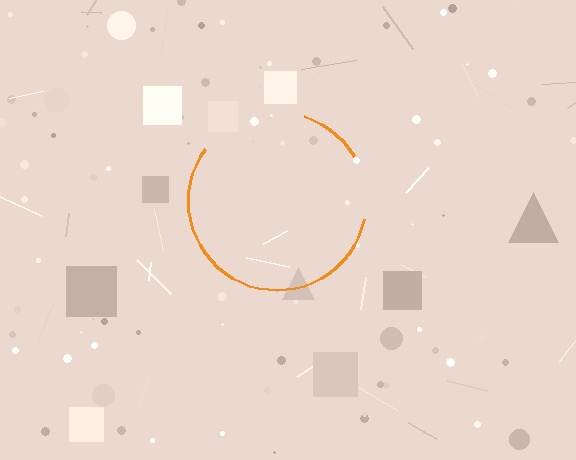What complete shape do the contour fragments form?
The contour fragments form a circle.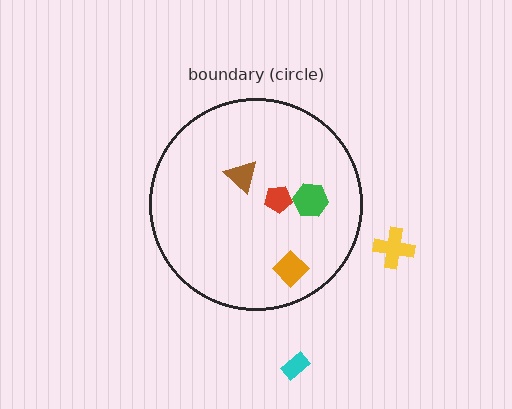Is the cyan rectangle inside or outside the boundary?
Outside.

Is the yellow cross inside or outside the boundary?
Outside.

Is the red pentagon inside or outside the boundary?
Inside.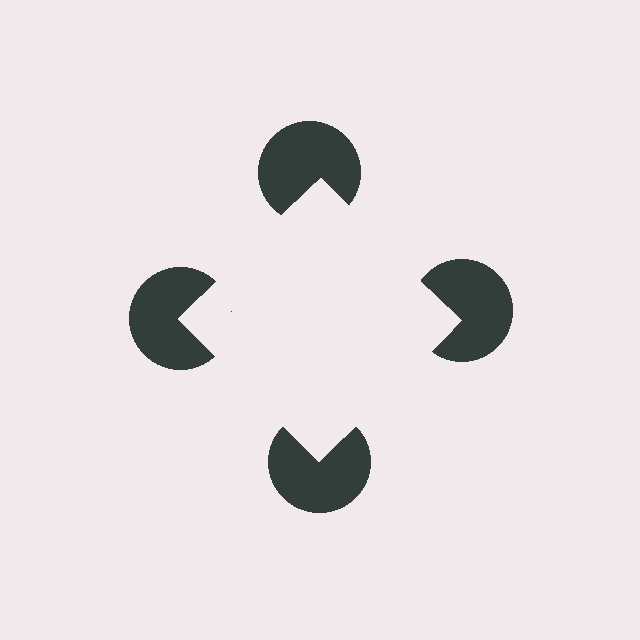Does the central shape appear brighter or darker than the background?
It typically appears slightly brighter than the background, even though no actual brightness change is drawn.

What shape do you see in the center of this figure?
An illusory square — its edges are inferred from the aligned wedge cuts in the pac-man discs, not physically drawn.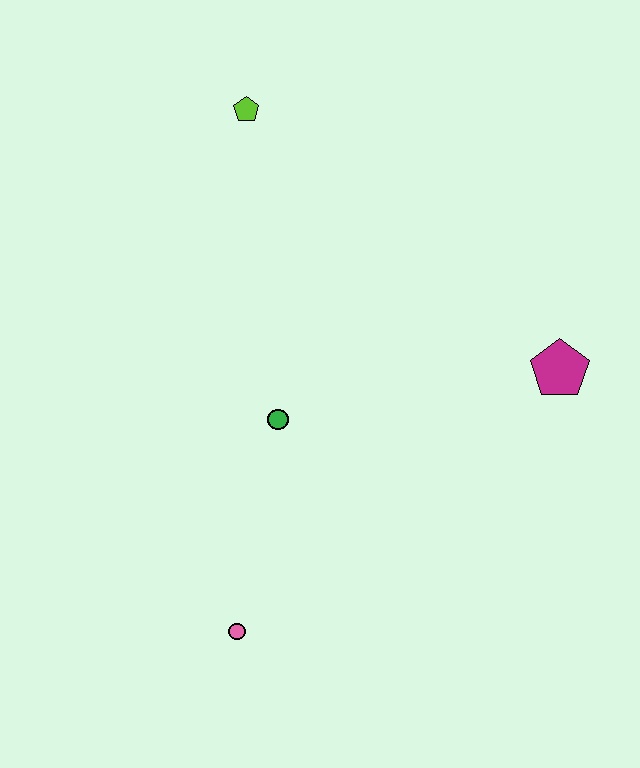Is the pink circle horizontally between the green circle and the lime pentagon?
No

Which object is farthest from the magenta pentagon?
The pink circle is farthest from the magenta pentagon.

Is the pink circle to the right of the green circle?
No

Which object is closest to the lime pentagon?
The green circle is closest to the lime pentagon.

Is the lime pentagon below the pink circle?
No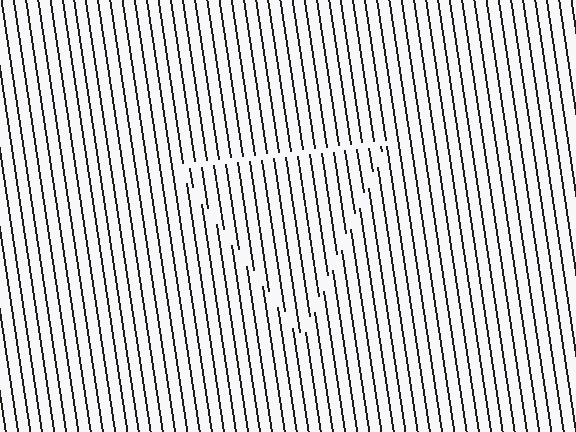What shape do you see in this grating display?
An illusory triangle. The interior of the shape contains the same grating, shifted by half a period — the contour is defined by the phase discontinuity where line-ends from the inner and outer gratings abut.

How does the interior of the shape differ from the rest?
The interior of the shape contains the same grating, shifted by half a period — the contour is defined by the phase discontinuity where line-ends from the inner and outer gratings abut.